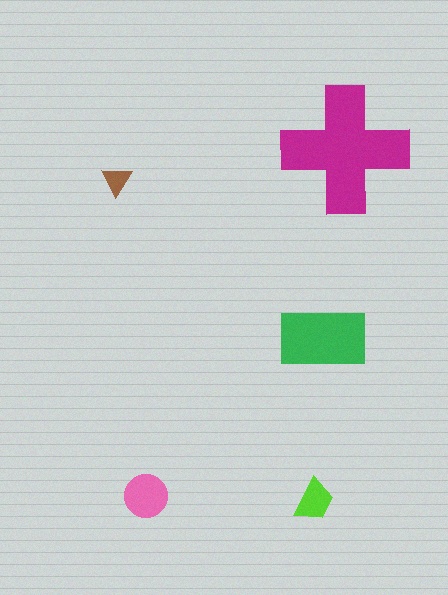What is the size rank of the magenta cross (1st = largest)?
1st.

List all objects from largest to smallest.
The magenta cross, the green rectangle, the pink circle, the lime trapezoid, the brown triangle.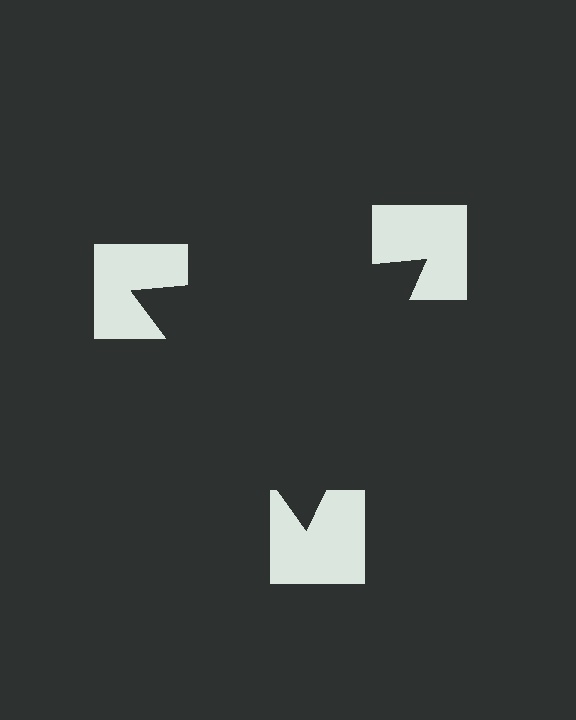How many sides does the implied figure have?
3 sides.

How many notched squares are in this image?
There are 3 — one at each vertex of the illusory triangle.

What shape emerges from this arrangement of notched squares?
An illusory triangle — its edges are inferred from the aligned wedge cuts in the notched squares, not physically drawn.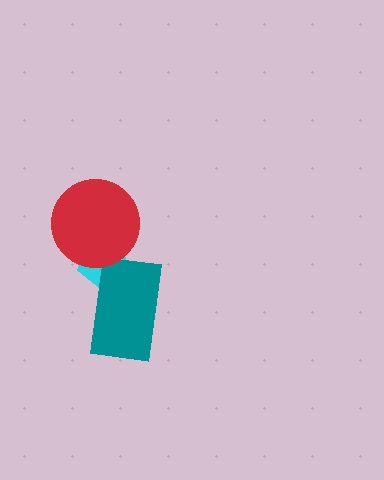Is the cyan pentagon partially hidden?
Yes, it is partially covered by another shape.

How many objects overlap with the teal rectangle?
1 object overlaps with the teal rectangle.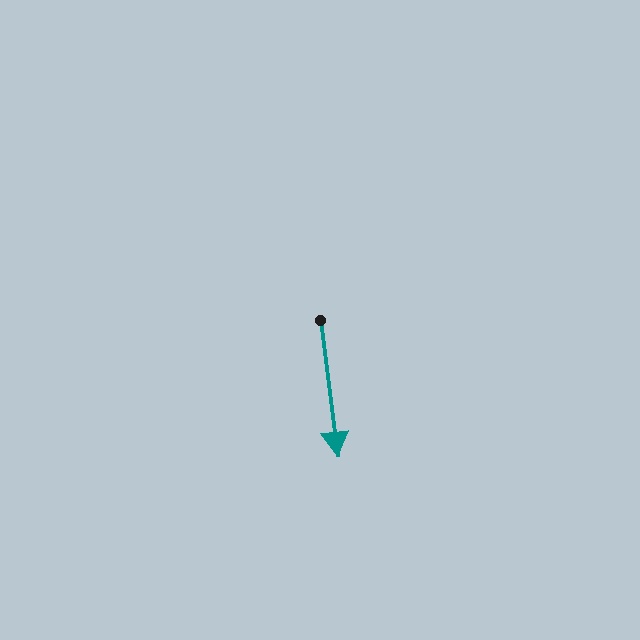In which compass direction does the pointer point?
South.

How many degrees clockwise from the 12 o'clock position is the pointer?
Approximately 173 degrees.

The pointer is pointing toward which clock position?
Roughly 6 o'clock.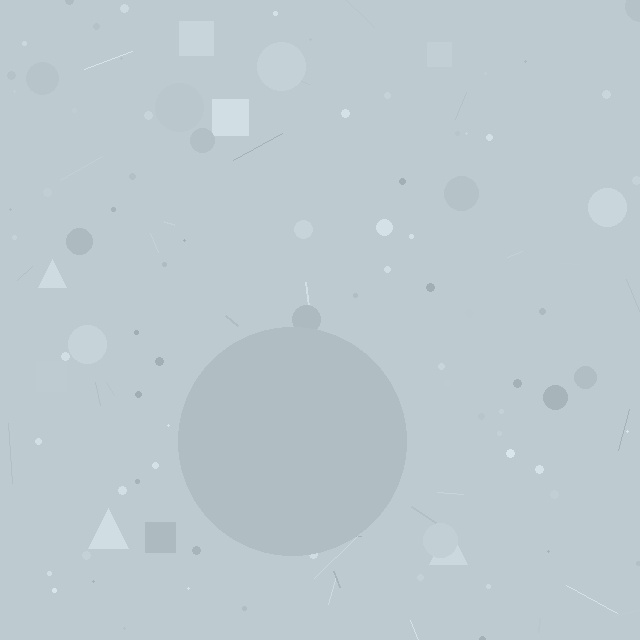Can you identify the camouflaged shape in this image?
The camouflaged shape is a circle.